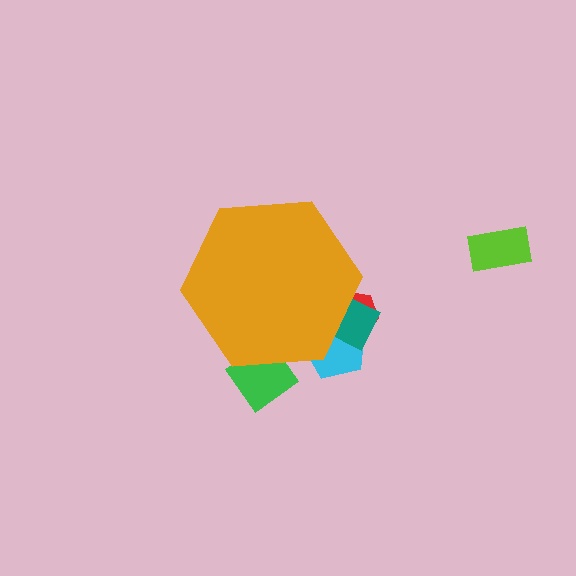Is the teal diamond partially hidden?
Yes, the teal diamond is partially hidden behind the orange hexagon.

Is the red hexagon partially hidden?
Yes, the red hexagon is partially hidden behind the orange hexagon.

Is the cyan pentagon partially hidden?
Yes, the cyan pentagon is partially hidden behind the orange hexagon.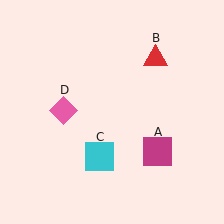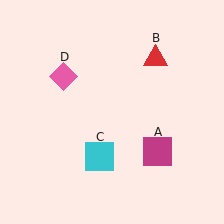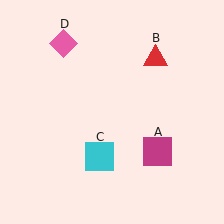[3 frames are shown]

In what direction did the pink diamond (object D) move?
The pink diamond (object D) moved up.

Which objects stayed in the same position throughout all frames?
Magenta square (object A) and red triangle (object B) and cyan square (object C) remained stationary.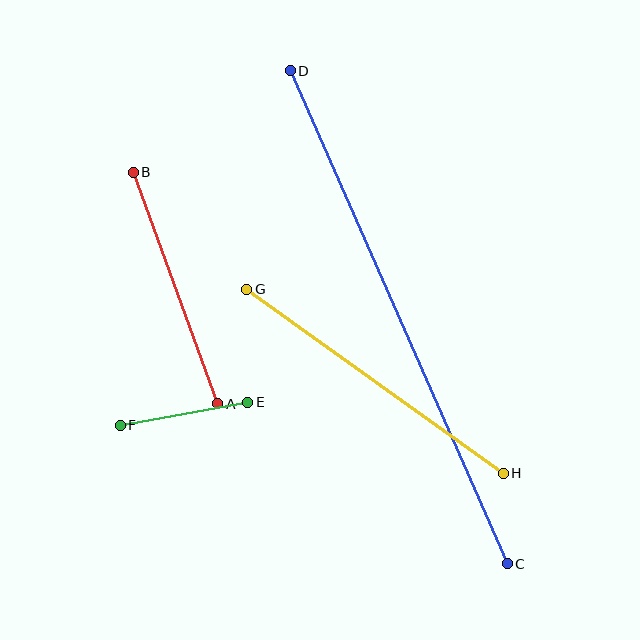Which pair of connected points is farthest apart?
Points C and D are farthest apart.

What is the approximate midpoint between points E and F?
The midpoint is at approximately (184, 414) pixels.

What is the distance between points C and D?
The distance is approximately 539 pixels.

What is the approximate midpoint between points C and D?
The midpoint is at approximately (399, 317) pixels.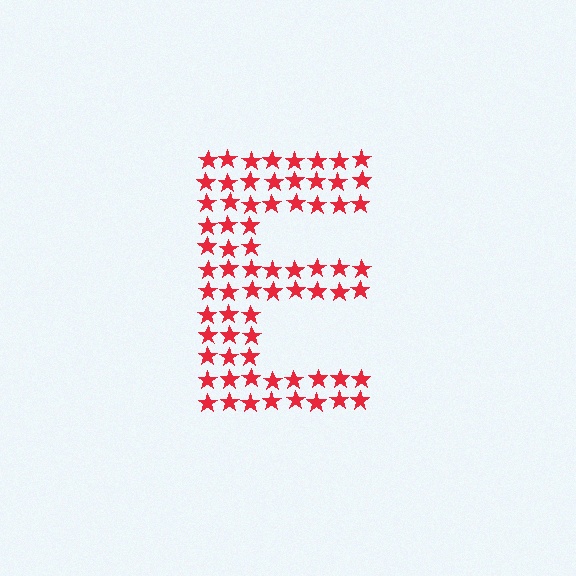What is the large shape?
The large shape is the letter E.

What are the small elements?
The small elements are stars.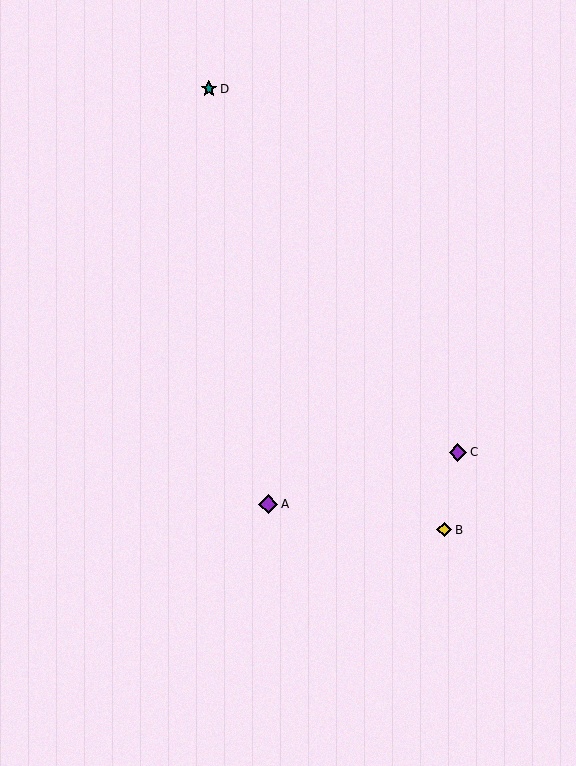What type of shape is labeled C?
Shape C is a purple diamond.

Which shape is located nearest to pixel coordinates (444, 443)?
The purple diamond (labeled C) at (458, 452) is nearest to that location.